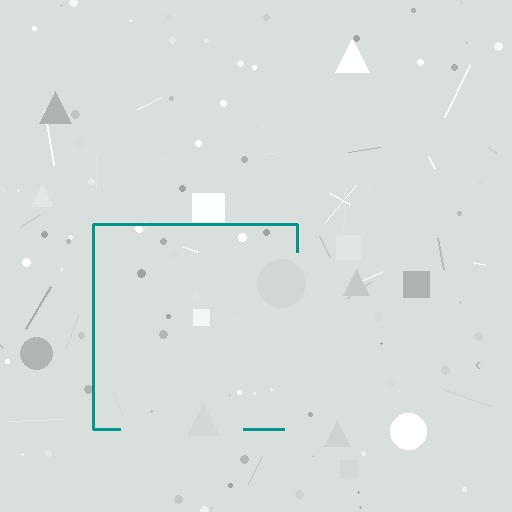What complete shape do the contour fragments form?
The contour fragments form a square.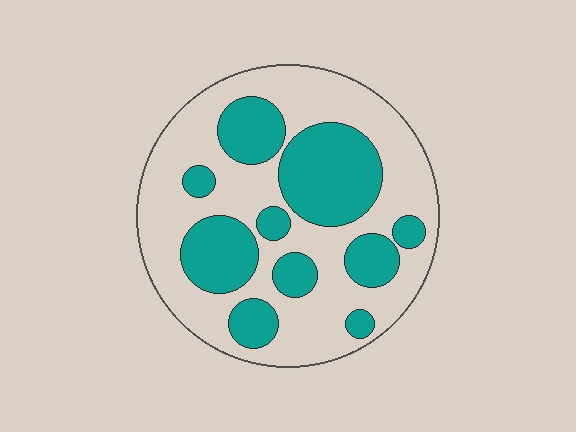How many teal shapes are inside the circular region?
10.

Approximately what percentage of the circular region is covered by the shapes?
Approximately 35%.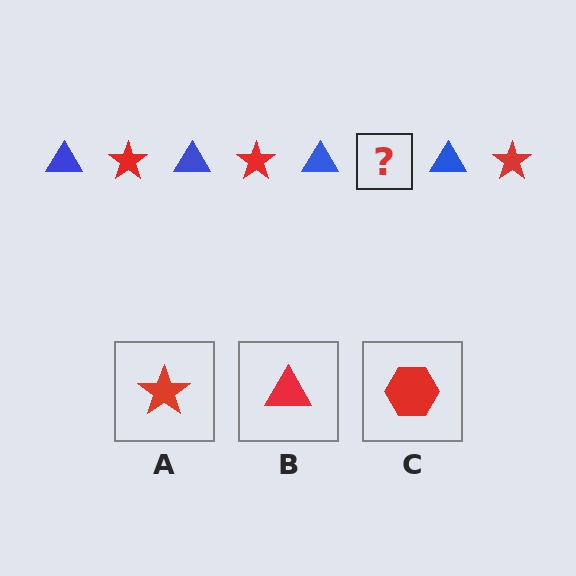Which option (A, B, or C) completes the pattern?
A.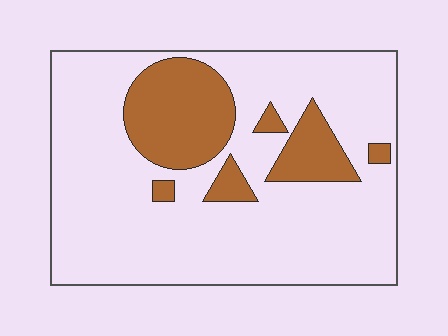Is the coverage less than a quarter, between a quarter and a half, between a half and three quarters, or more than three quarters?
Less than a quarter.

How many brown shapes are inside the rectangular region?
6.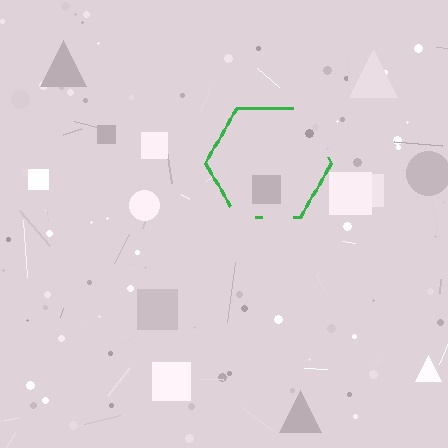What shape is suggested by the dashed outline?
The dashed outline suggests a hexagon.